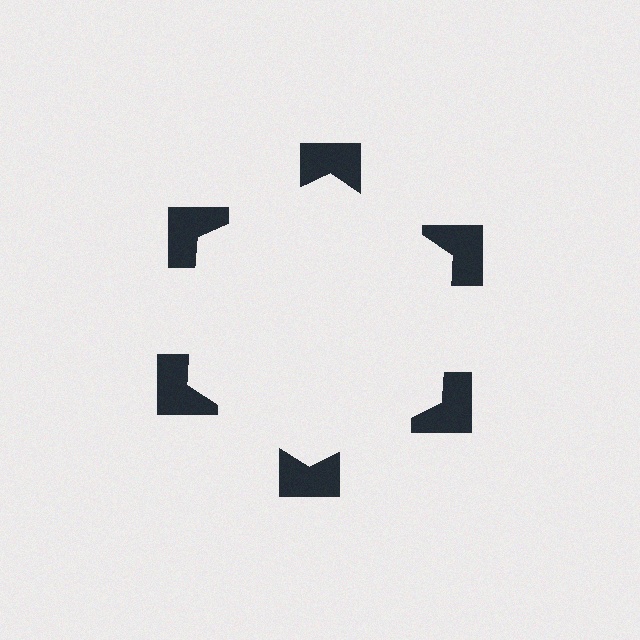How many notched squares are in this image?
There are 6 — one at each vertex of the illusory hexagon.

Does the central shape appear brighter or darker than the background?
It typically appears slightly brighter than the background, even though no actual brightness change is drawn.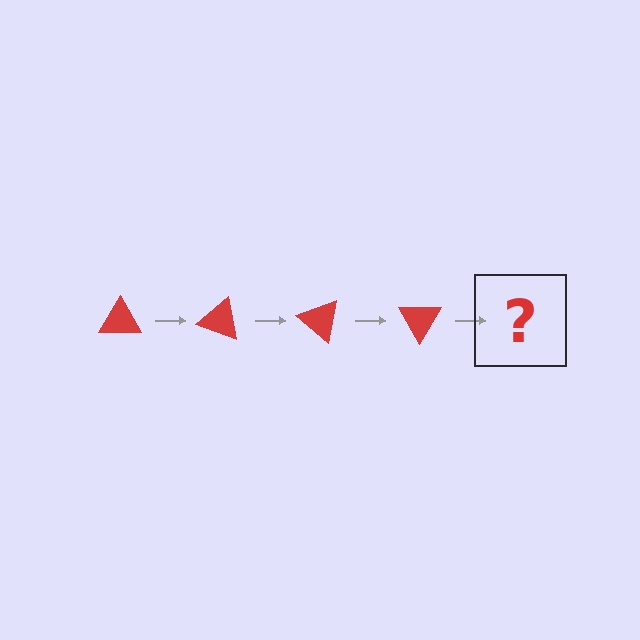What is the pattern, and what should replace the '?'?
The pattern is that the triangle rotates 20 degrees each step. The '?' should be a red triangle rotated 80 degrees.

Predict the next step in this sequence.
The next step is a red triangle rotated 80 degrees.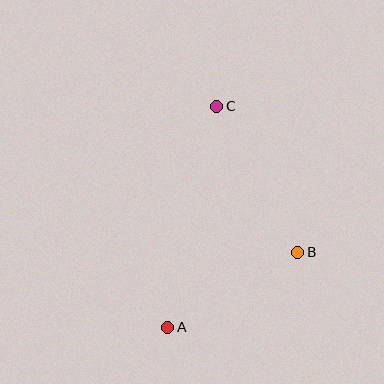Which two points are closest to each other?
Points A and B are closest to each other.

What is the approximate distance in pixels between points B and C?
The distance between B and C is approximately 167 pixels.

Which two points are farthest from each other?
Points A and C are farthest from each other.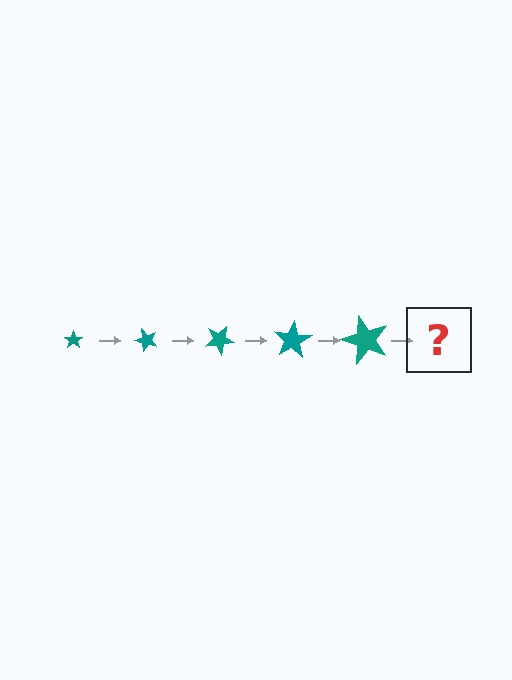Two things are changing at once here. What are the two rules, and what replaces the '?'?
The two rules are that the star grows larger each step and it rotates 50 degrees each step. The '?' should be a star, larger than the previous one and rotated 250 degrees from the start.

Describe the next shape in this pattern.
It should be a star, larger than the previous one and rotated 250 degrees from the start.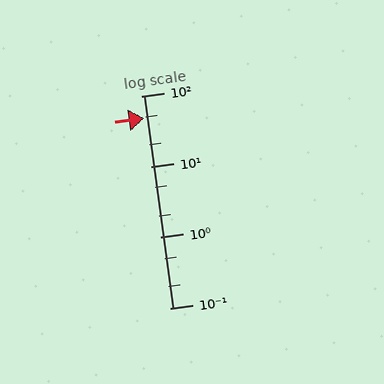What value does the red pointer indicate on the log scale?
The pointer indicates approximately 49.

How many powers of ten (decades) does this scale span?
The scale spans 3 decades, from 0.1 to 100.